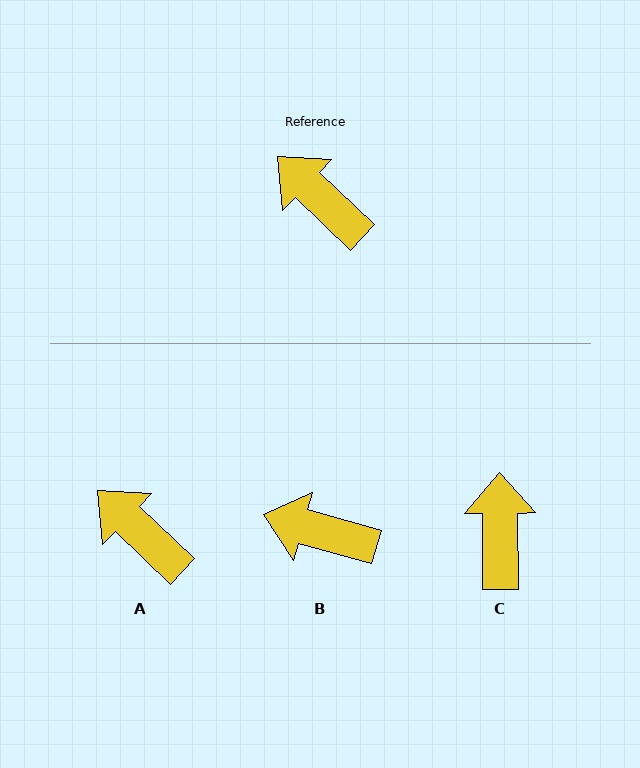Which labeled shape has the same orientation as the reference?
A.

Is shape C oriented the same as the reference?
No, it is off by about 46 degrees.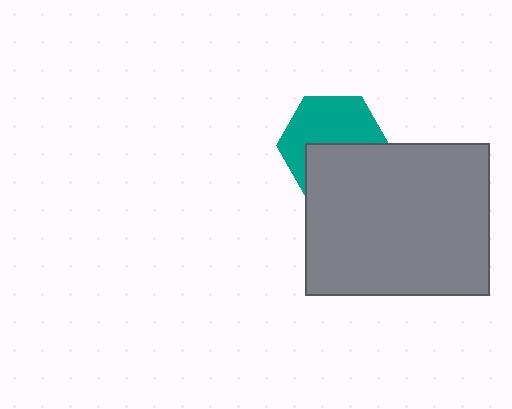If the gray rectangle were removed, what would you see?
You would see the complete teal hexagon.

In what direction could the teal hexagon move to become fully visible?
The teal hexagon could move up. That would shift it out from behind the gray rectangle entirely.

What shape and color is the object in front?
The object in front is a gray rectangle.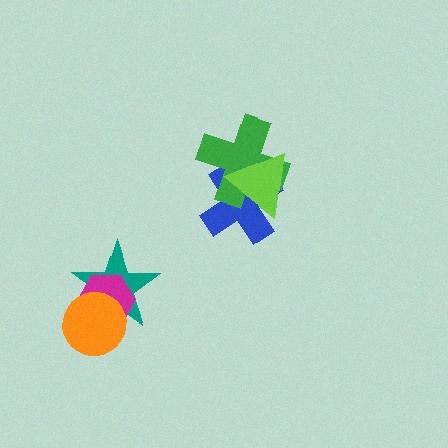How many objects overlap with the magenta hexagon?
2 objects overlap with the magenta hexagon.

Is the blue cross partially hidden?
Yes, it is partially covered by another shape.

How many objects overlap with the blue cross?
2 objects overlap with the blue cross.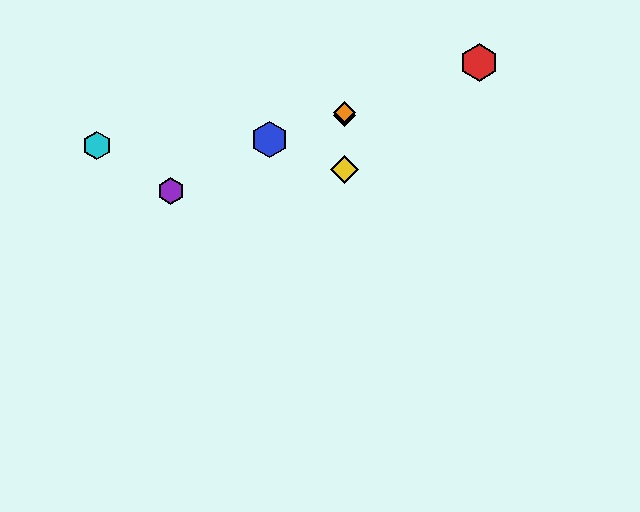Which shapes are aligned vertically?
The green diamond, the yellow diamond, the orange diamond are aligned vertically.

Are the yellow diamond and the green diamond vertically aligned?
Yes, both are at x≈344.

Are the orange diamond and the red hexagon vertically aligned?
No, the orange diamond is at x≈344 and the red hexagon is at x≈479.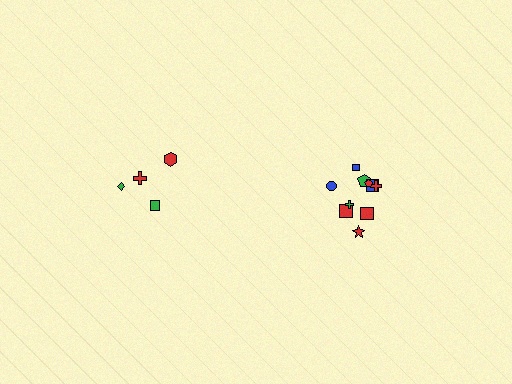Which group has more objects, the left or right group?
The right group.